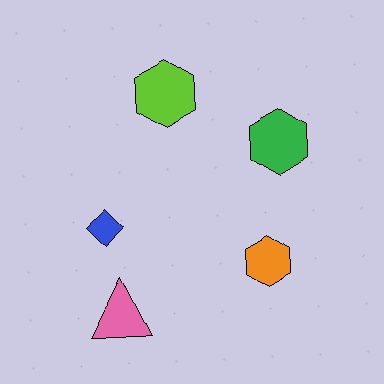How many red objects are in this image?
There are no red objects.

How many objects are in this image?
There are 5 objects.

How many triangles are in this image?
There is 1 triangle.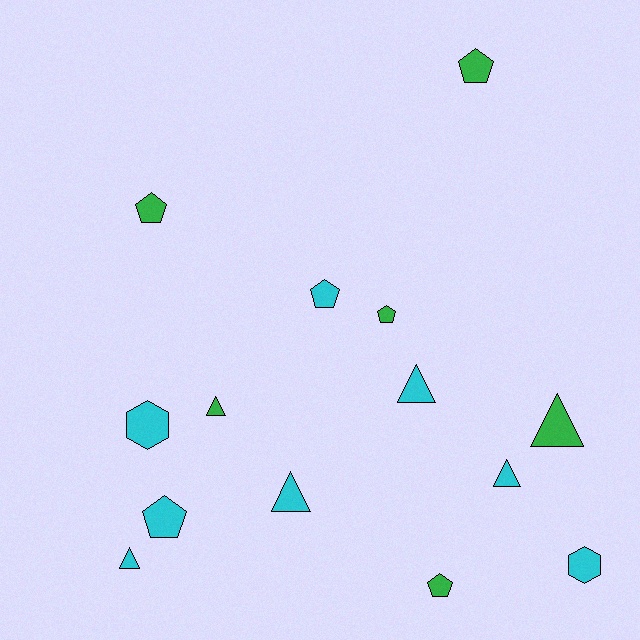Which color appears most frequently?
Cyan, with 8 objects.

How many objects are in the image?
There are 14 objects.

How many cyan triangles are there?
There are 4 cyan triangles.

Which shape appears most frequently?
Pentagon, with 6 objects.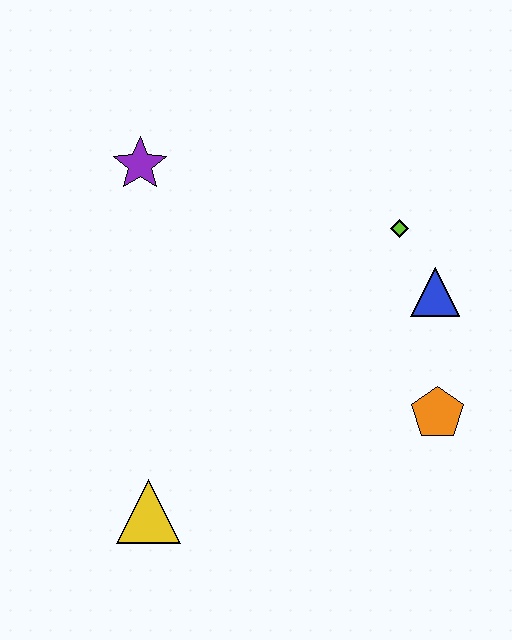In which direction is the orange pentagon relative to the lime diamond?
The orange pentagon is below the lime diamond.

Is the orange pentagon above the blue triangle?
No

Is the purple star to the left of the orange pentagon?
Yes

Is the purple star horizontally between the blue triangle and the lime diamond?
No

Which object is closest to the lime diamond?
The blue triangle is closest to the lime diamond.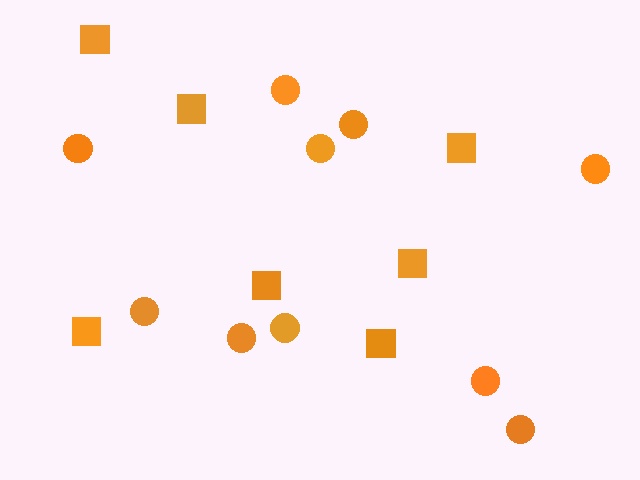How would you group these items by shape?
There are 2 groups: one group of squares (7) and one group of circles (10).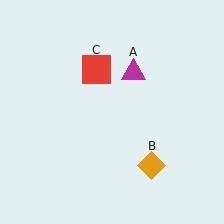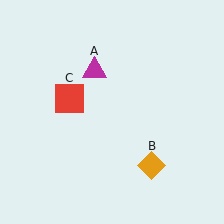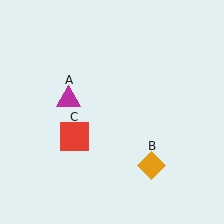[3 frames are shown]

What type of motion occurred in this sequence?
The magenta triangle (object A), red square (object C) rotated counterclockwise around the center of the scene.